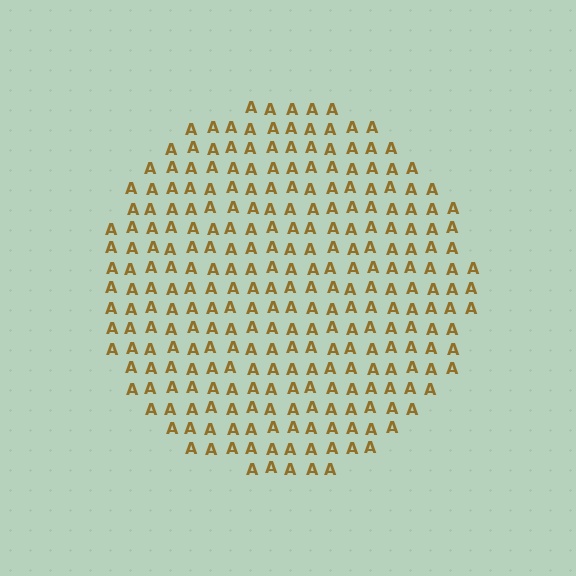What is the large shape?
The large shape is a circle.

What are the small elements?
The small elements are letter A's.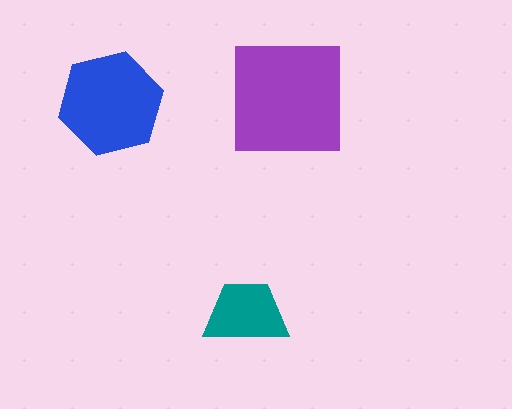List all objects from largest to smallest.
The purple square, the blue hexagon, the teal trapezoid.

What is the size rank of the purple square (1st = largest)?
1st.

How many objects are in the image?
There are 3 objects in the image.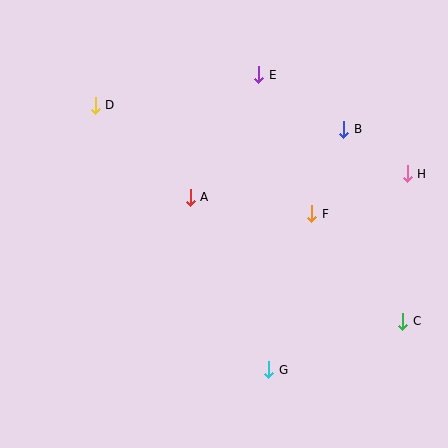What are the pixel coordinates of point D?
Point D is at (95, 105).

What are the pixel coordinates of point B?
Point B is at (344, 129).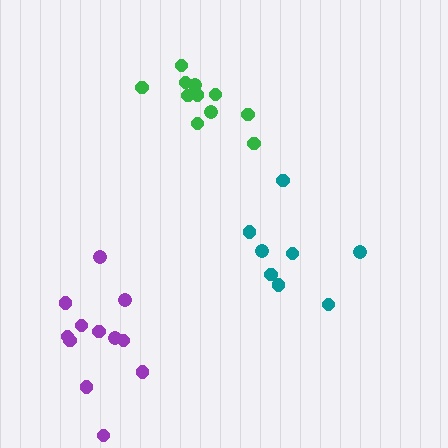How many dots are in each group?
Group 1: 12 dots, Group 2: 11 dots, Group 3: 8 dots (31 total).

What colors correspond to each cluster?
The clusters are colored: purple, green, teal.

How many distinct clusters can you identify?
There are 3 distinct clusters.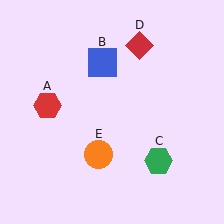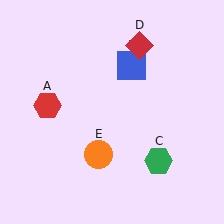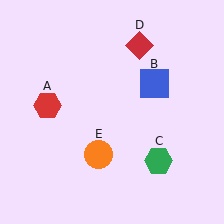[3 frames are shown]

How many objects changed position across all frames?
1 object changed position: blue square (object B).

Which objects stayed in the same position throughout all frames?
Red hexagon (object A) and green hexagon (object C) and red diamond (object D) and orange circle (object E) remained stationary.